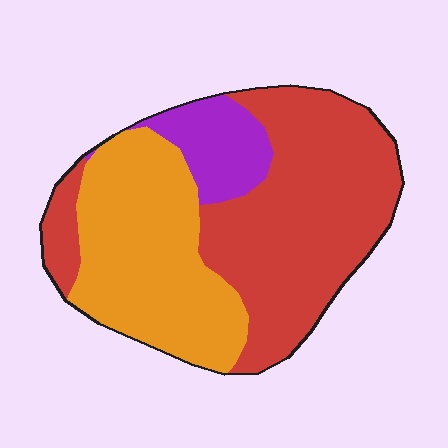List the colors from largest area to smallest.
From largest to smallest: red, orange, purple.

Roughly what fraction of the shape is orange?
Orange covers about 35% of the shape.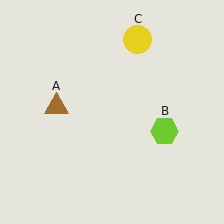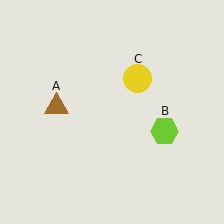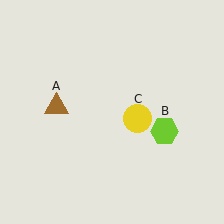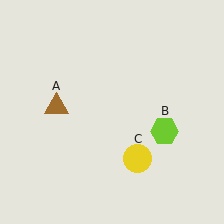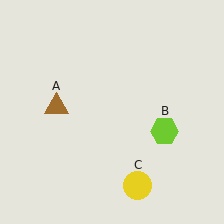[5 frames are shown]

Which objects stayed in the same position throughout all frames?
Brown triangle (object A) and lime hexagon (object B) remained stationary.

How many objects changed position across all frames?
1 object changed position: yellow circle (object C).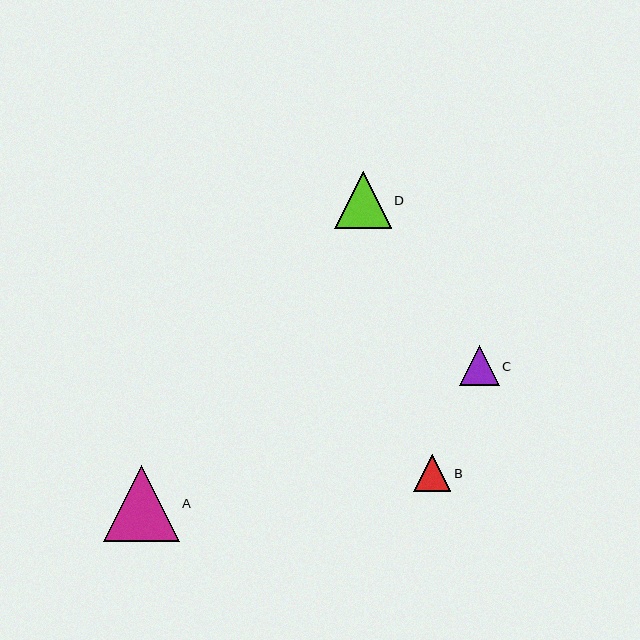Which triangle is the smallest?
Triangle B is the smallest with a size of approximately 37 pixels.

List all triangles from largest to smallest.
From largest to smallest: A, D, C, B.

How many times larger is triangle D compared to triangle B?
Triangle D is approximately 1.5 times the size of triangle B.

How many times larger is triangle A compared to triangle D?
Triangle A is approximately 1.3 times the size of triangle D.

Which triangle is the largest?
Triangle A is the largest with a size of approximately 76 pixels.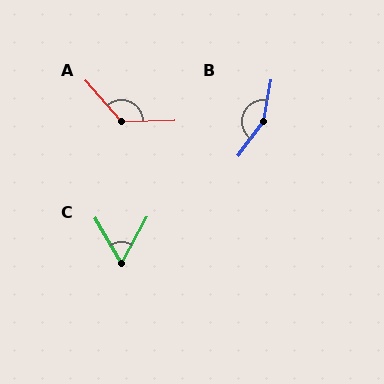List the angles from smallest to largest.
C (59°), A (129°), B (155°).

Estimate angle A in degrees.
Approximately 129 degrees.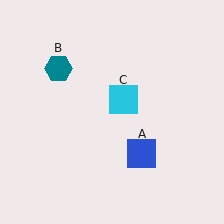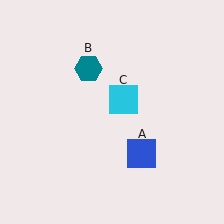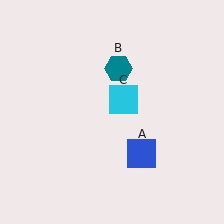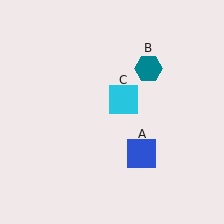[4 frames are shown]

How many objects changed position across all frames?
1 object changed position: teal hexagon (object B).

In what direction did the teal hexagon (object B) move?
The teal hexagon (object B) moved right.